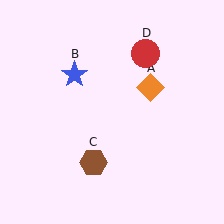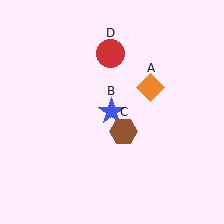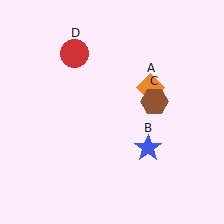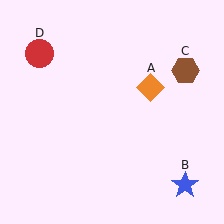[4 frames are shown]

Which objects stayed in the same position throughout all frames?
Orange diamond (object A) remained stationary.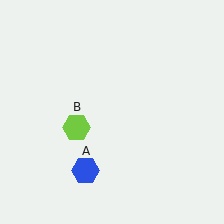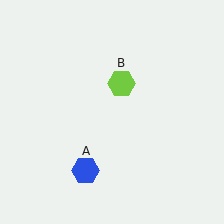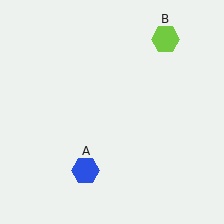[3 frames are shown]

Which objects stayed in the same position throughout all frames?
Blue hexagon (object A) remained stationary.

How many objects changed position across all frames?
1 object changed position: lime hexagon (object B).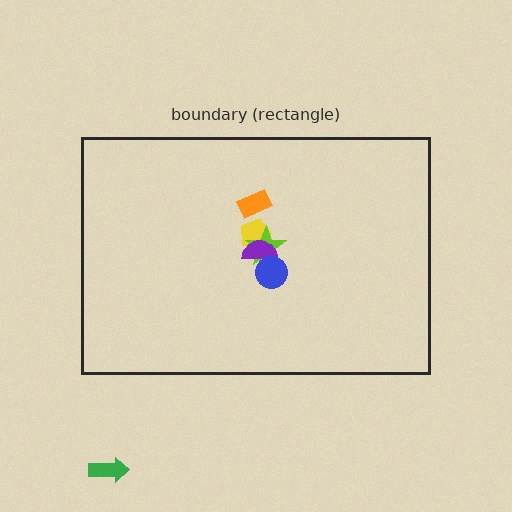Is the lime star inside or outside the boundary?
Inside.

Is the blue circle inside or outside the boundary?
Inside.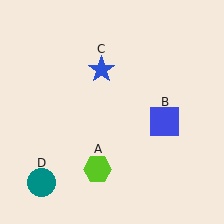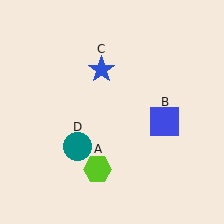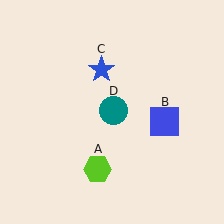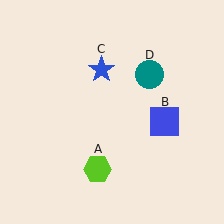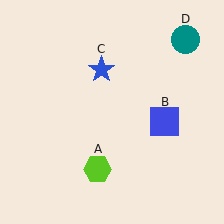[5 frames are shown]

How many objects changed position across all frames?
1 object changed position: teal circle (object D).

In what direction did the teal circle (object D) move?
The teal circle (object D) moved up and to the right.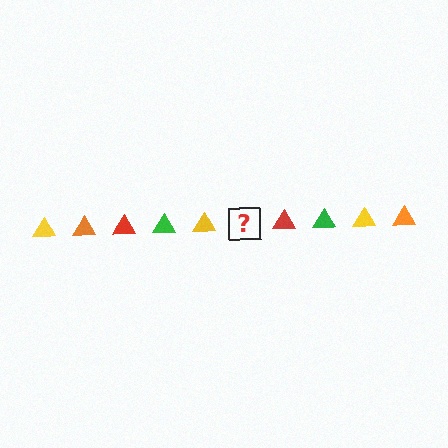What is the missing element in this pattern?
The missing element is an orange triangle.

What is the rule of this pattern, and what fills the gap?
The rule is that the pattern cycles through yellow, orange, red, green triangles. The gap should be filled with an orange triangle.